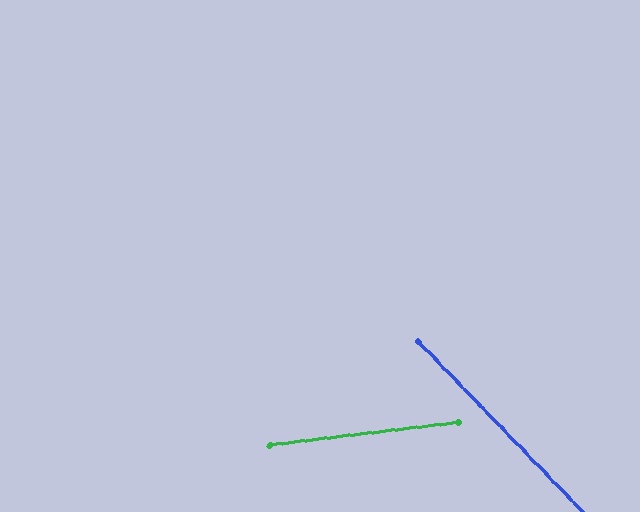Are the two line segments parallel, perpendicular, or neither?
Neither parallel nor perpendicular — they differ by about 53°.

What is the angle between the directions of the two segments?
Approximately 53 degrees.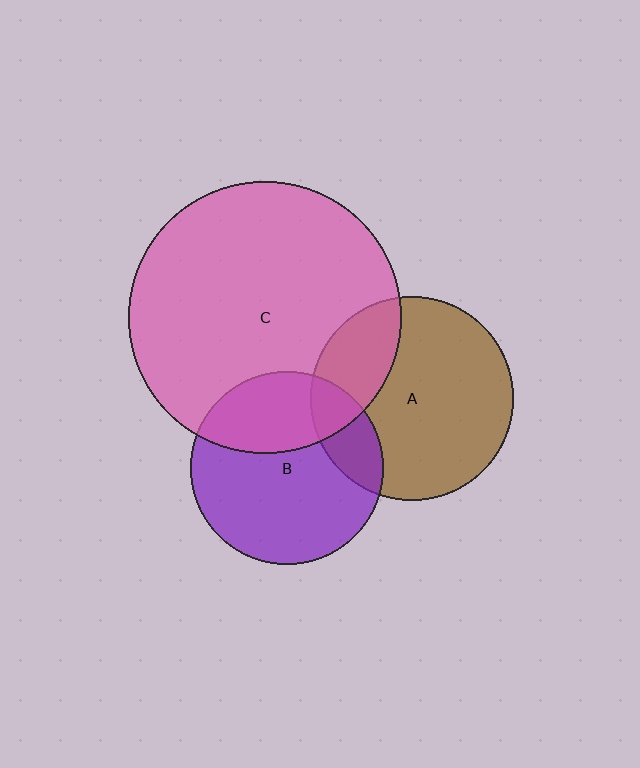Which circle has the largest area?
Circle C (pink).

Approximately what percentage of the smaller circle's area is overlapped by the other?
Approximately 25%.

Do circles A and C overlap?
Yes.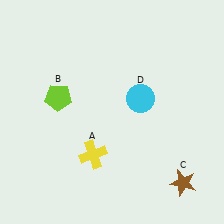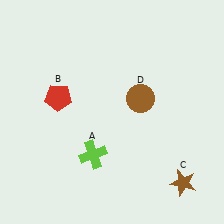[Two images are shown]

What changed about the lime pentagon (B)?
In Image 1, B is lime. In Image 2, it changed to red.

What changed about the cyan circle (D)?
In Image 1, D is cyan. In Image 2, it changed to brown.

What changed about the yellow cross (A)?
In Image 1, A is yellow. In Image 2, it changed to lime.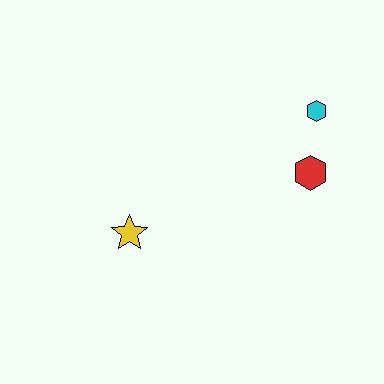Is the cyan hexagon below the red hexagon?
No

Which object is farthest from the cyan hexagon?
The yellow star is farthest from the cyan hexagon.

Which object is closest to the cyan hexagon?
The red hexagon is closest to the cyan hexagon.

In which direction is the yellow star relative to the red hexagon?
The yellow star is to the left of the red hexagon.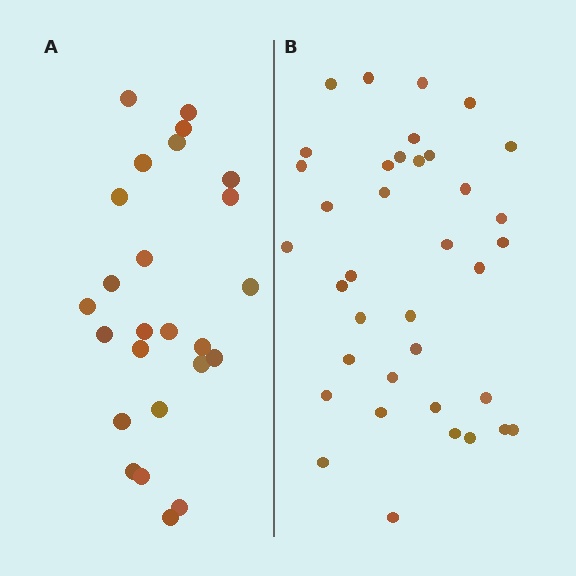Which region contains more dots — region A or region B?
Region B (the right region) has more dots.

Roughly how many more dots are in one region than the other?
Region B has roughly 12 or so more dots than region A.